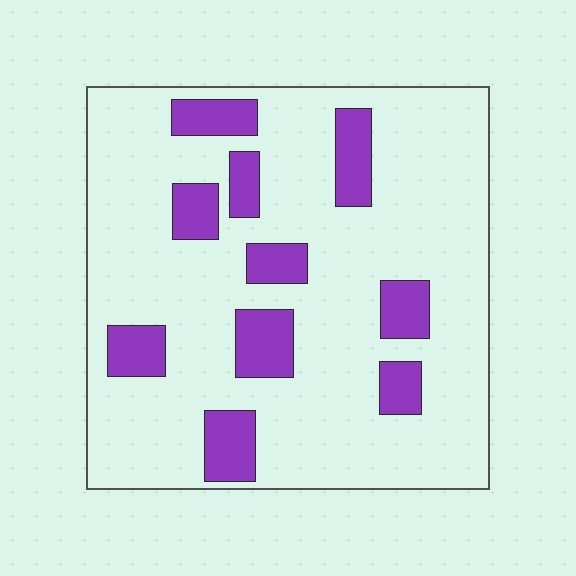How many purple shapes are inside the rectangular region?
10.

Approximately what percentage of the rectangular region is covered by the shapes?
Approximately 20%.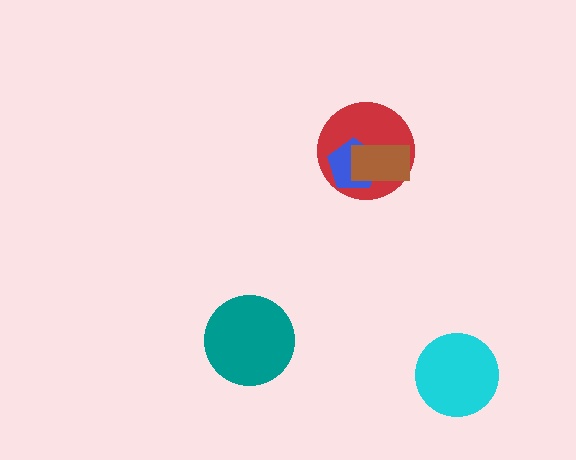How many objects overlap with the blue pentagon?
2 objects overlap with the blue pentagon.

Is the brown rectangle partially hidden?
No, no other shape covers it.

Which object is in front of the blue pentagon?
The brown rectangle is in front of the blue pentagon.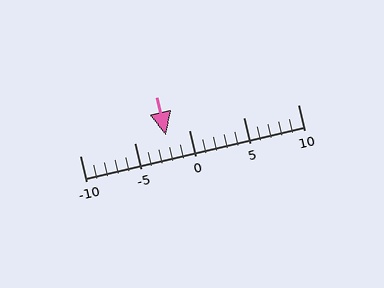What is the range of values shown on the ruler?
The ruler shows values from -10 to 10.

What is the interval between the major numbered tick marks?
The major tick marks are spaced 5 units apart.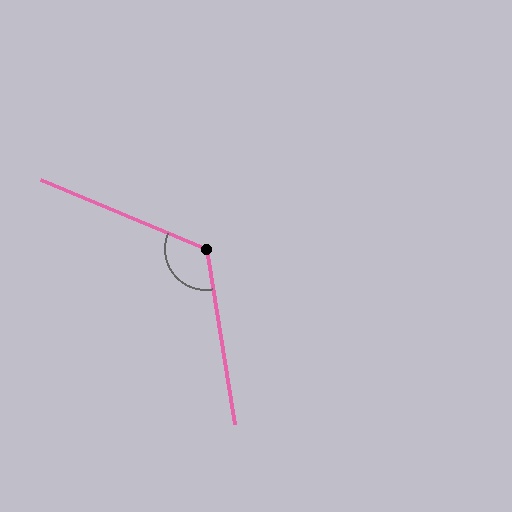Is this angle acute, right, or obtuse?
It is obtuse.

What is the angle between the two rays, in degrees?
Approximately 122 degrees.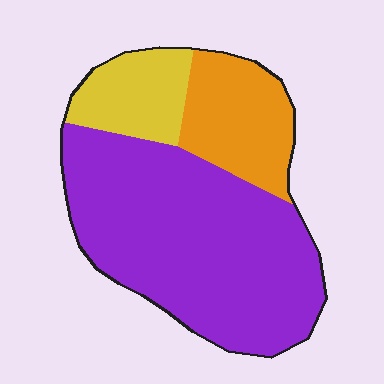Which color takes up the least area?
Yellow, at roughly 15%.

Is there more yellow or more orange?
Orange.